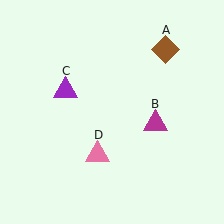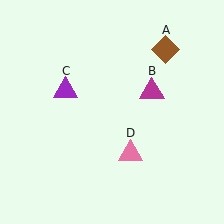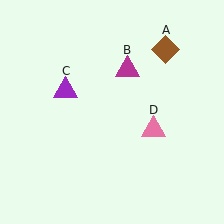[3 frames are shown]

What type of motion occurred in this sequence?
The magenta triangle (object B), pink triangle (object D) rotated counterclockwise around the center of the scene.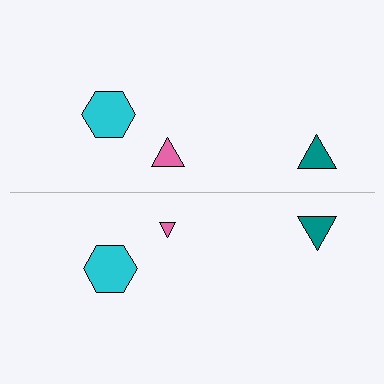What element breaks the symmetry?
The pink triangle on the bottom side has a different size than its mirror counterpart.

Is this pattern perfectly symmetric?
No, the pattern is not perfectly symmetric. The pink triangle on the bottom side has a different size than its mirror counterpart.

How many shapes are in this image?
There are 6 shapes in this image.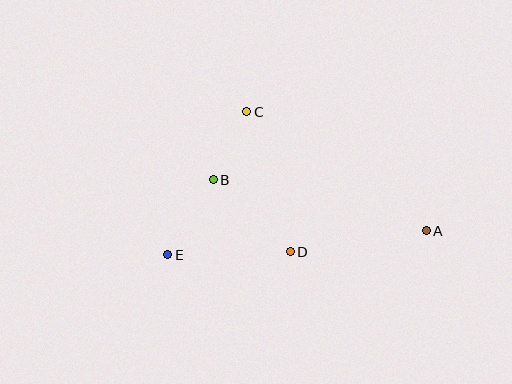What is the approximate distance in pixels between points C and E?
The distance between C and E is approximately 163 pixels.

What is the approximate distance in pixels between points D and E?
The distance between D and E is approximately 122 pixels.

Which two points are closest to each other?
Points B and C are closest to each other.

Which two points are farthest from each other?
Points A and E are farthest from each other.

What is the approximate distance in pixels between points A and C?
The distance between A and C is approximately 215 pixels.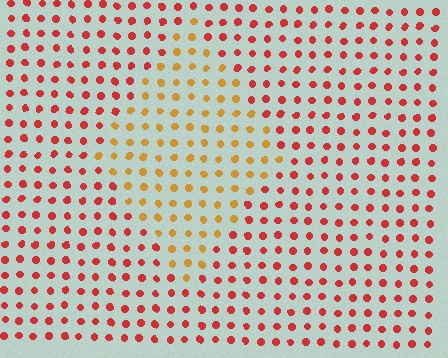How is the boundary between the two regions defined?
The boundary is defined purely by a slight shift in hue (about 40 degrees). Spacing, size, and orientation are identical on both sides.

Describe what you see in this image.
The image is filled with small red elements in a uniform arrangement. A diamond-shaped region is visible where the elements are tinted to a slightly different hue, forming a subtle color boundary.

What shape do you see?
I see a diamond.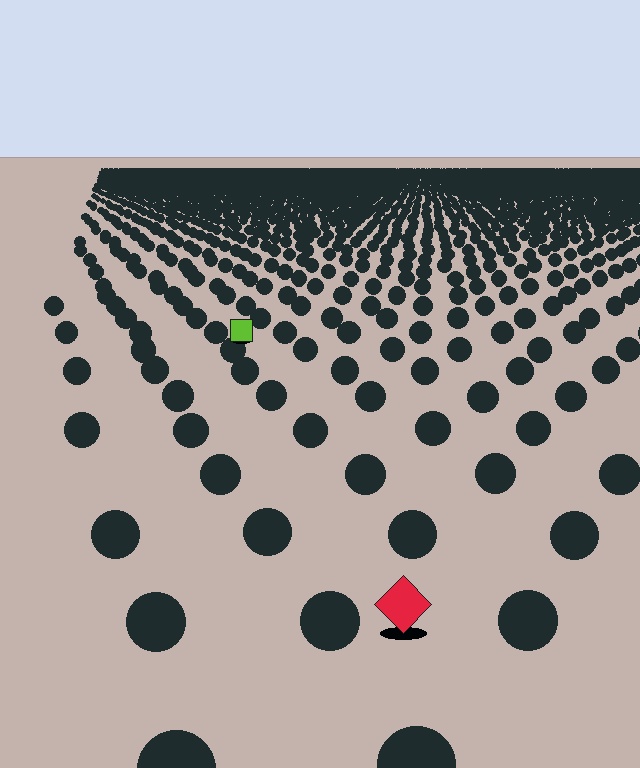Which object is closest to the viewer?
The red diamond is closest. The texture marks near it are larger and more spread out.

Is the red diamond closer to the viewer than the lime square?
Yes. The red diamond is closer — you can tell from the texture gradient: the ground texture is coarser near it.